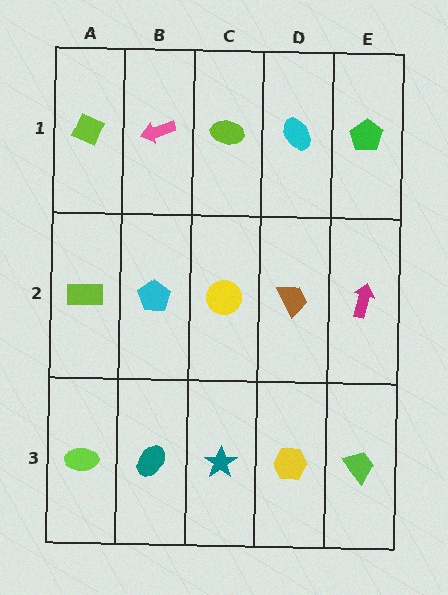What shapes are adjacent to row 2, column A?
A lime diamond (row 1, column A), a lime ellipse (row 3, column A), a cyan pentagon (row 2, column B).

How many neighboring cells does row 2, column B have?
4.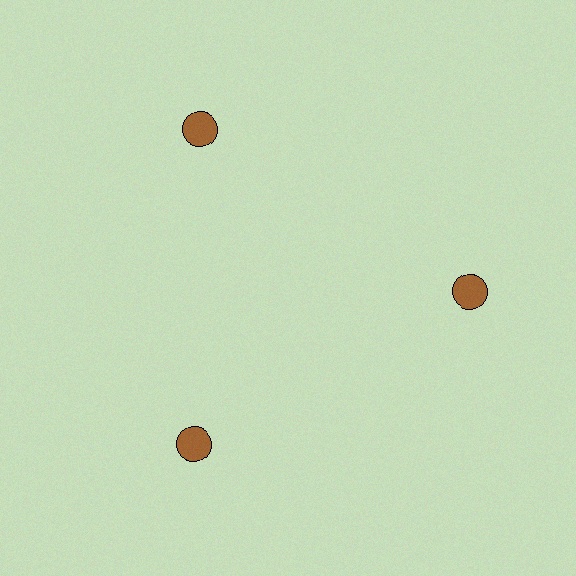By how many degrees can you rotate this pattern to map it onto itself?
The pattern maps onto itself every 120 degrees of rotation.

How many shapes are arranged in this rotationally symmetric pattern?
There are 3 shapes, arranged in 3 groups of 1.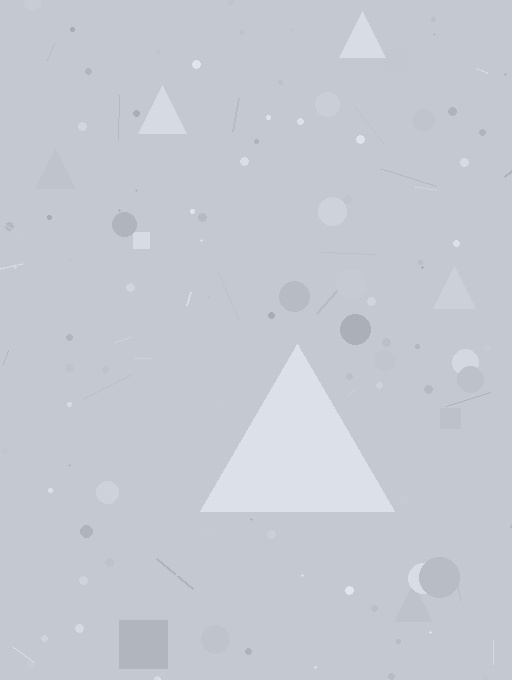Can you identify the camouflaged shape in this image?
The camouflaged shape is a triangle.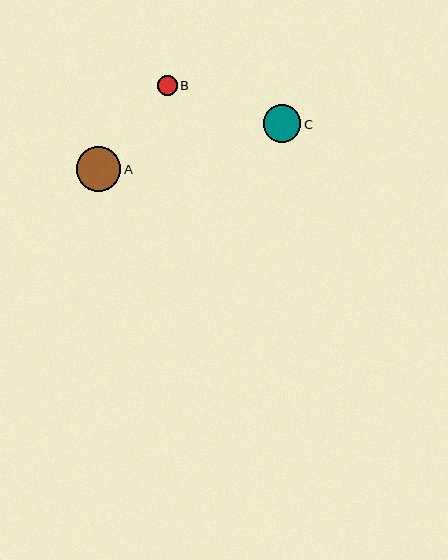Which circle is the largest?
Circle A is the largest with a size of approximately 45 pixels.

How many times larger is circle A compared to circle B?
Circle A is approximately 2.2 times the size of circle B.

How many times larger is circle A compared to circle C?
Circle A is approximately 1.2 times the size of circle C.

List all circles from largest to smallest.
From largest to smallest: A, C, B.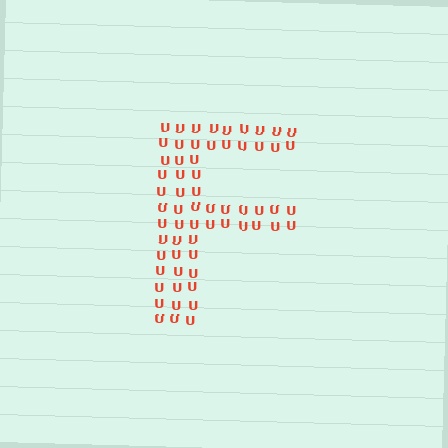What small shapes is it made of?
It is made of small letter U's.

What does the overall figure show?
The overall figure shows the letter F.